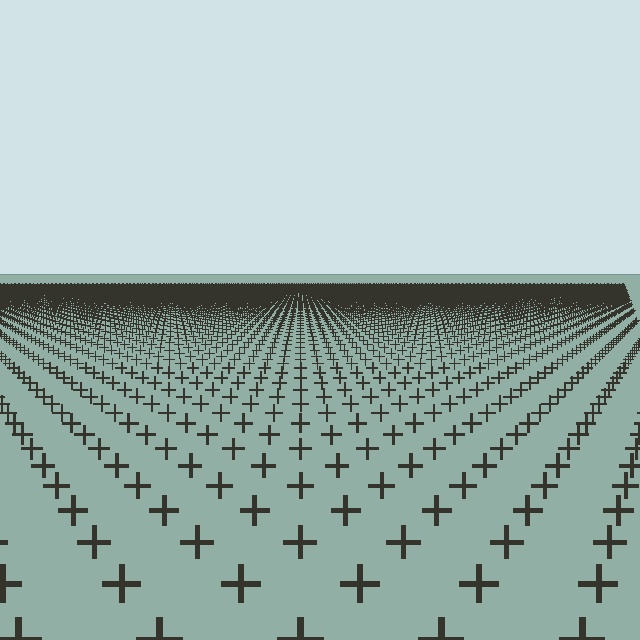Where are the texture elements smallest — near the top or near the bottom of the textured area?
Near the top.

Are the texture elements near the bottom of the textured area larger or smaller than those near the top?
Larger. Near the bottom, elements are closer to the viewer and appear at a bigger on-screen size.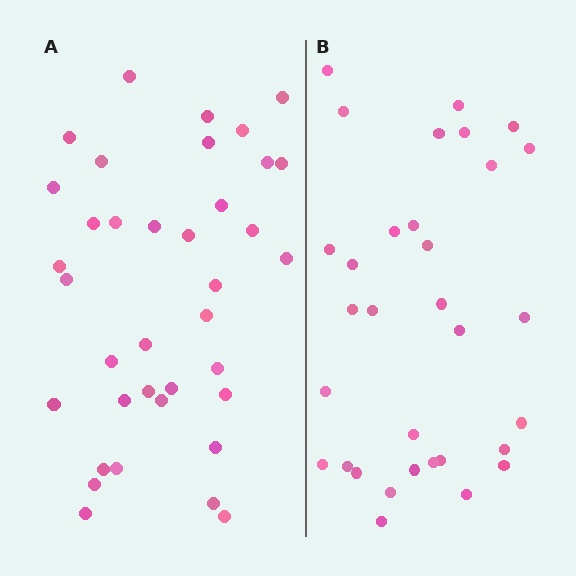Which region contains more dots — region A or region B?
Region A (the left region) has more dots.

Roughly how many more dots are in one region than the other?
Region A has about 5 more dots than region B.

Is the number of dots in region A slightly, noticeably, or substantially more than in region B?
Region A has only slightly more — the two regions are fairly close. The ratio is roughly 1.2 to 1.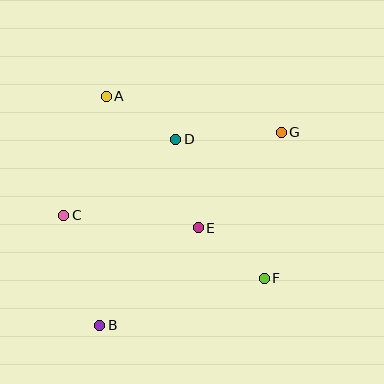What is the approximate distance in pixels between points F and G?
The distance between F and G is approximately 147 pixels.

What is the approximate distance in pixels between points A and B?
The distance between A and B is approximately 229 pixels.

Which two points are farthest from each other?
Points B and G are farthest from each other.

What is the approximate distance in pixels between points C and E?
The distance between C and E is approximately 135 pixels.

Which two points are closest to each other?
Points A and D are closest to each other.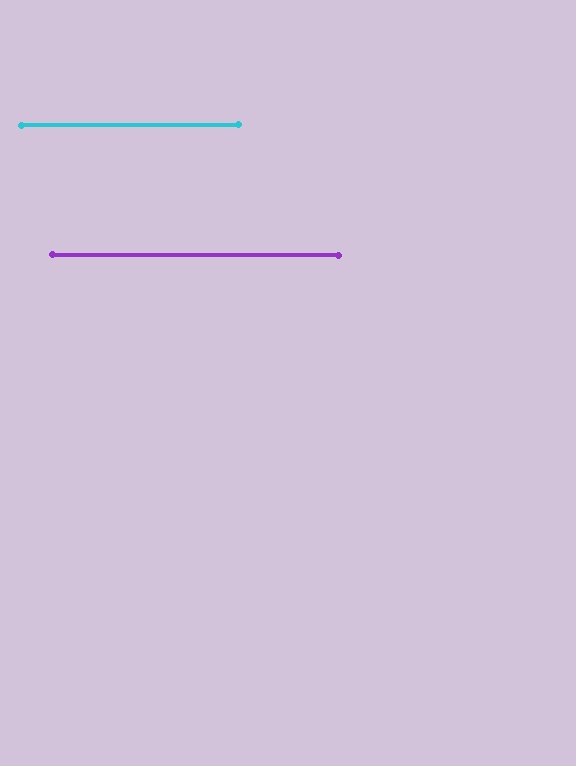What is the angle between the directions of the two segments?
Approximately 0 degrees.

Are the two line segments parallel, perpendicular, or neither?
Parallel — their directions differ by only 0.4°.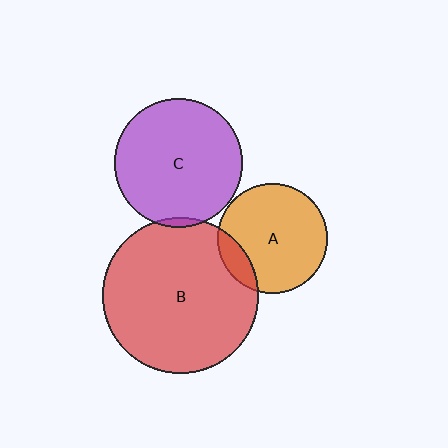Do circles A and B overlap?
Yes.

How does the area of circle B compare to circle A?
Approximately 2.0 times.